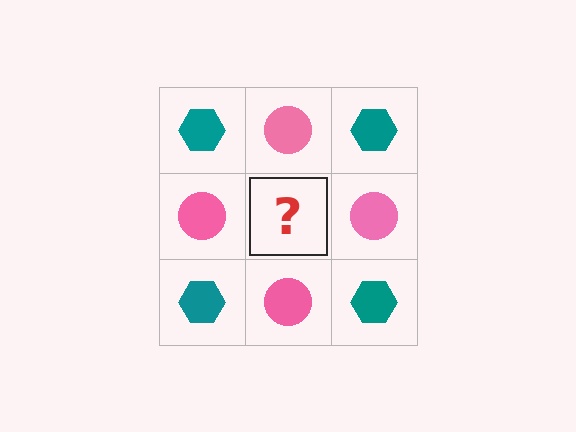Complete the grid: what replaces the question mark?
The question mark should be replaced with a teal hexagon.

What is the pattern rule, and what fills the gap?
The rule is that it alternates teal hexagon and pink circle in a checkerboard pattern. The gap should be filled with a teal hexagon.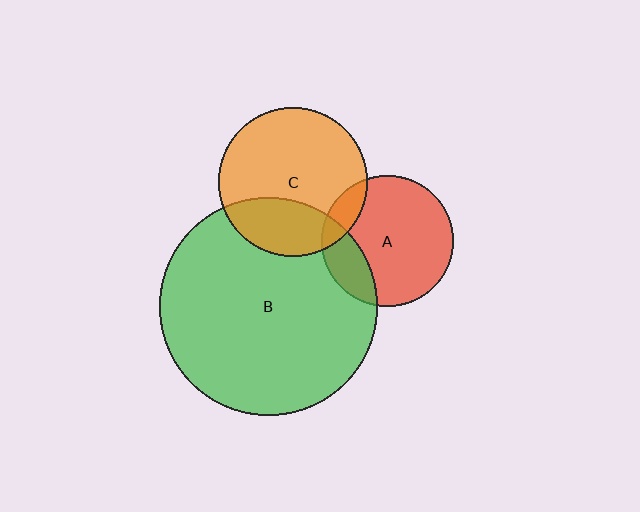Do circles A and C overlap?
Yes.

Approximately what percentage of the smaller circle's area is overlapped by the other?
Approximately 10%.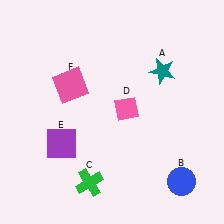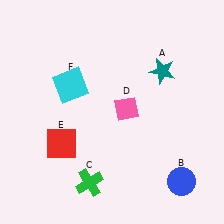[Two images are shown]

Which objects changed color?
E changed from purple to red. F changed from pink to cyan.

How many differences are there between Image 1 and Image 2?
There are 2 differences between the two images.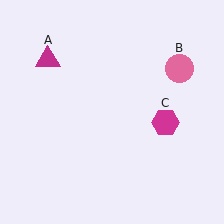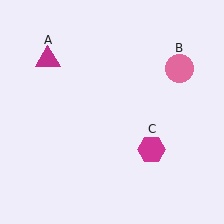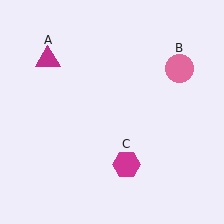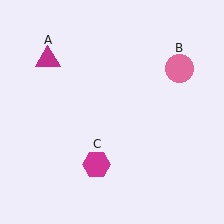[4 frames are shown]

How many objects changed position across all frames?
1 object changed position: magenta hexagon (object C).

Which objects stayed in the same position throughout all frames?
Magenta triangle (object A) and pink circle (object B) remained stationary.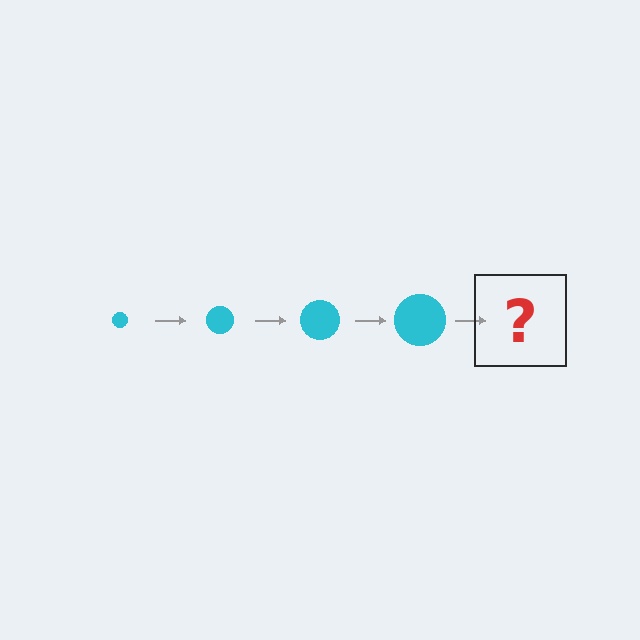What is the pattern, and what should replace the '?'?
The pattern is that the circle gets progressively larger each step. The '?' should be a cyan circle, larger than the previous one.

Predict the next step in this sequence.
The next step is a cyan circle, larger than the previous one.